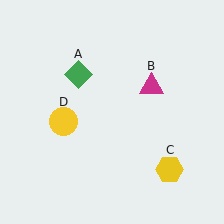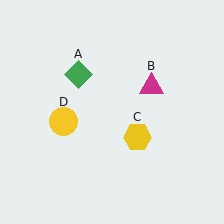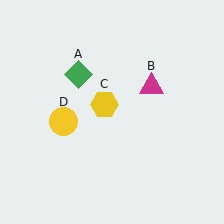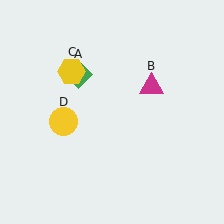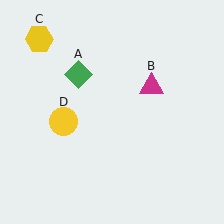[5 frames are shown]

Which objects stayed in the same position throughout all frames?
Green diamond (object A) and magenta triangle (object B) and yellow circle (object D) remained stationary.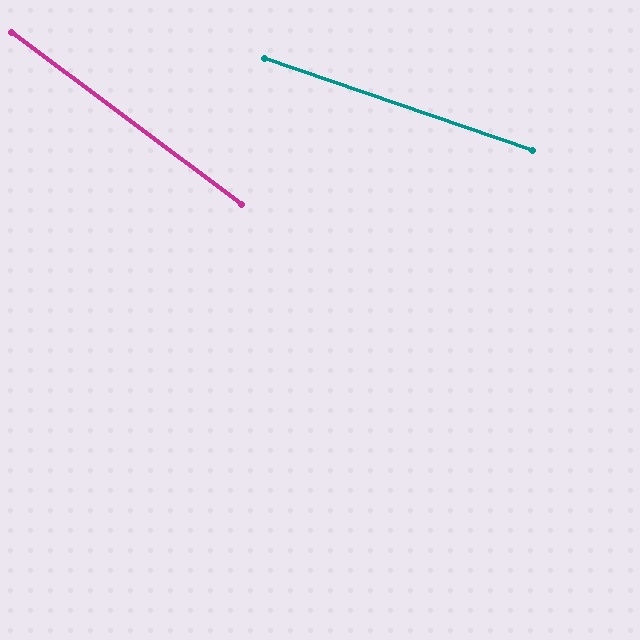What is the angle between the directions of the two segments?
Approximately 18 degrees.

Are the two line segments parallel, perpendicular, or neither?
Neither parallel nor perpendicular — they differ by about 18°.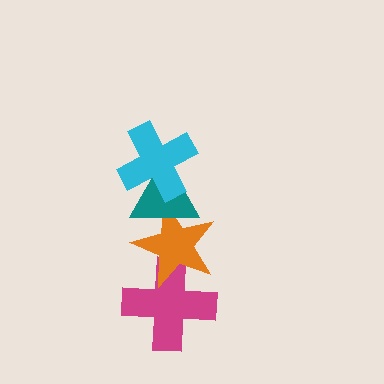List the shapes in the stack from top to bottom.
From top to bottom: the cyan cross, the teal triangle, the orange star, the magenta cross.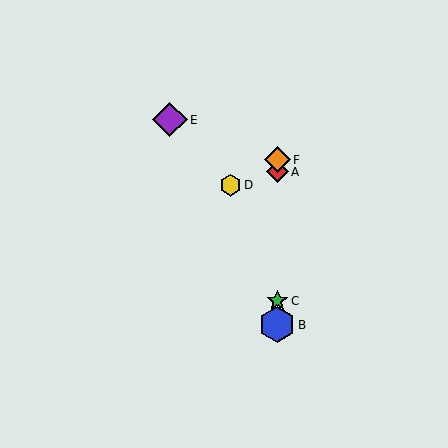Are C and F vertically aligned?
Yes, both are at x≈278.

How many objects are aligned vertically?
4 objects (A, B, C, F) are aligned vertically.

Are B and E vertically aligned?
No, B is at x≈278 and E is at x≈170.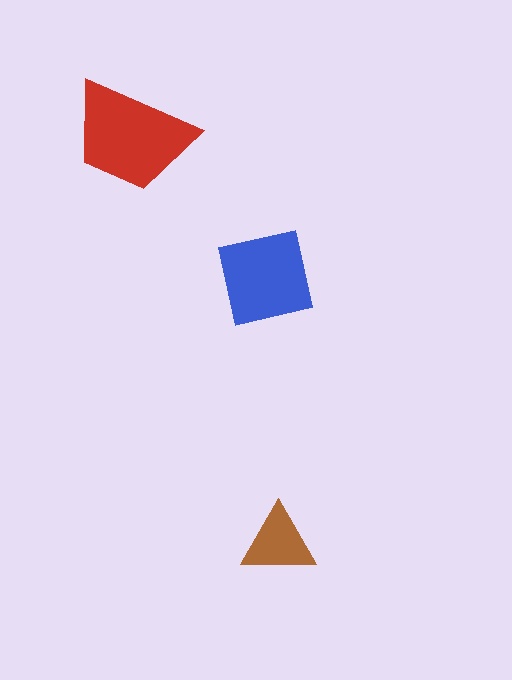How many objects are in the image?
There are 3 objects in the image.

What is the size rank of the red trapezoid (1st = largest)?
1st.